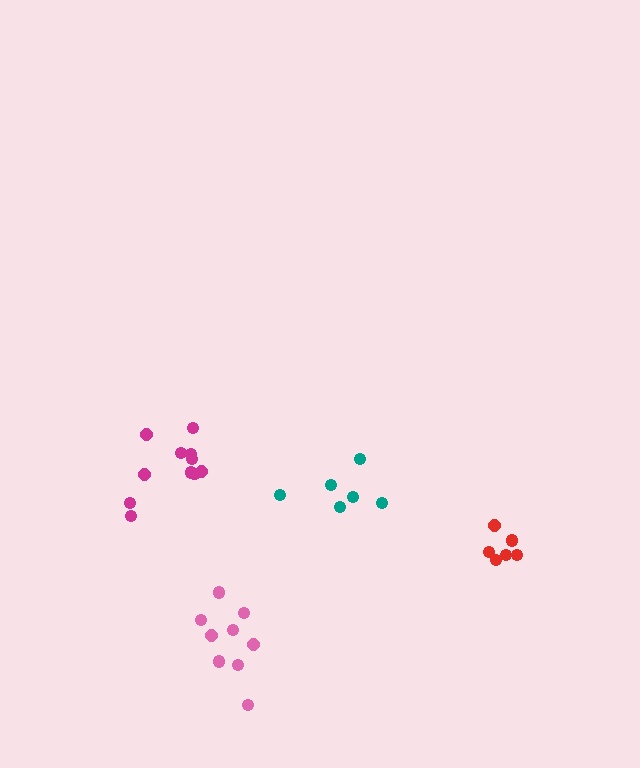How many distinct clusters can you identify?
There are 4 distinct clusters.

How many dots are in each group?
Group 1: 6 dots, Group 2: 11 dots, Group 3: 6 dots, Group 4: 9 dots (32 total).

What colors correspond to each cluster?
The clusters are colored: red, magenta, teal, pink.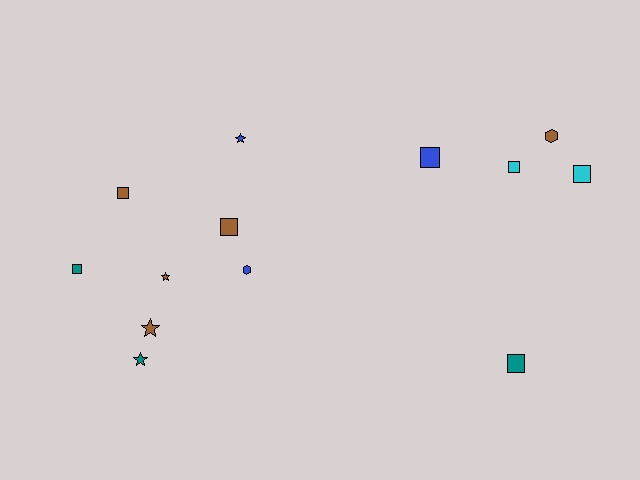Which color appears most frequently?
Brown, with 5 objects.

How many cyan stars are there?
There are no cyan stars.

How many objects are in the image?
There are 13 objects.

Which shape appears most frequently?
Square, with 7 objects.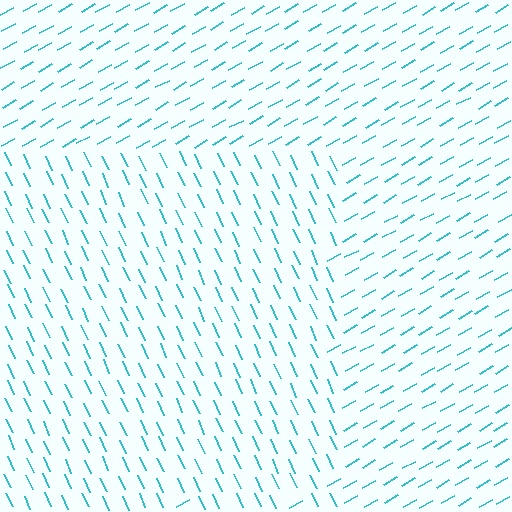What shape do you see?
I see a rectangle.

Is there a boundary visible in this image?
Yes, there is a texture boundary formed by a change in line orientation.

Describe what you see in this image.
The image is filled with small cyan line segments. A rectangle region in the image has lines oriented differently from the surrounding lines, creating a visible texture boundary.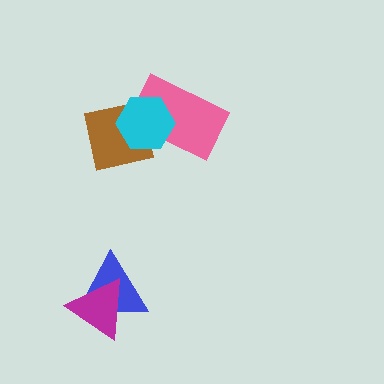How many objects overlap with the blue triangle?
1 object overlaps with the blue triangle.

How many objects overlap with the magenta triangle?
1 object overlaps with the magenta triangle.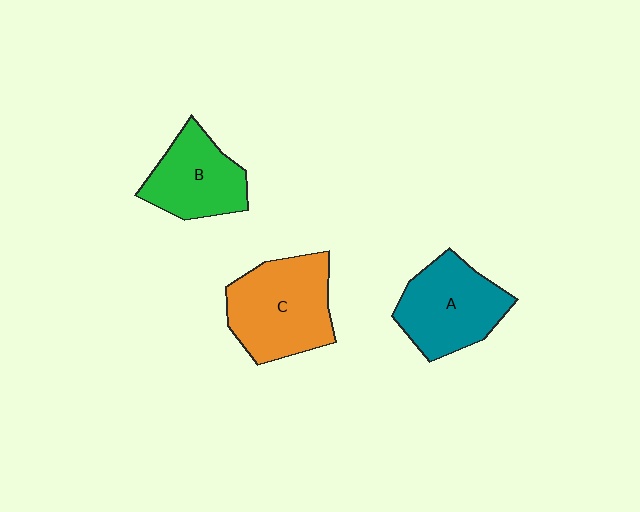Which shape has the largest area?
Shape C (orange).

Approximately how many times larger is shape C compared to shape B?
Approximately 1.3 times.